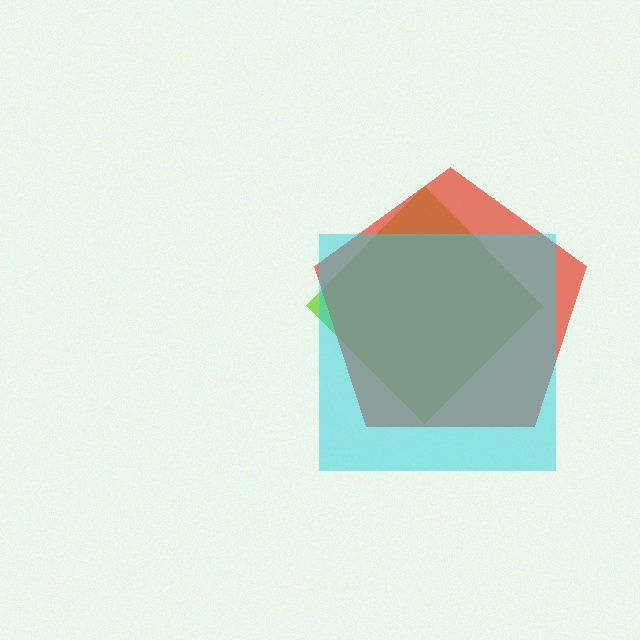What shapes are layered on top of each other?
The layered shapes are: a lime diamond, a red pentagon, a cyan square.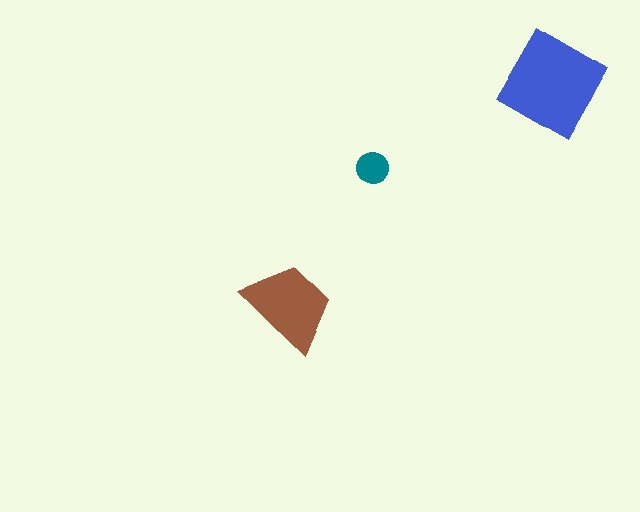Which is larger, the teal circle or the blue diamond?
The blue diamond.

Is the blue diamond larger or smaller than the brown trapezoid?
Larger.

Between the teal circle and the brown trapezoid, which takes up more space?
The brown trapezoid.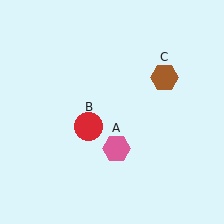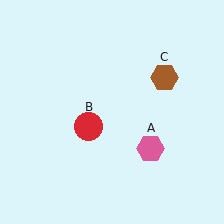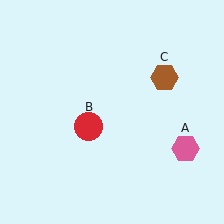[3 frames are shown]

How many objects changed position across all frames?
1 object changed position: pink hexagon (object A).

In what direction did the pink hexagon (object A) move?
The pink hexagon (object A) moved right.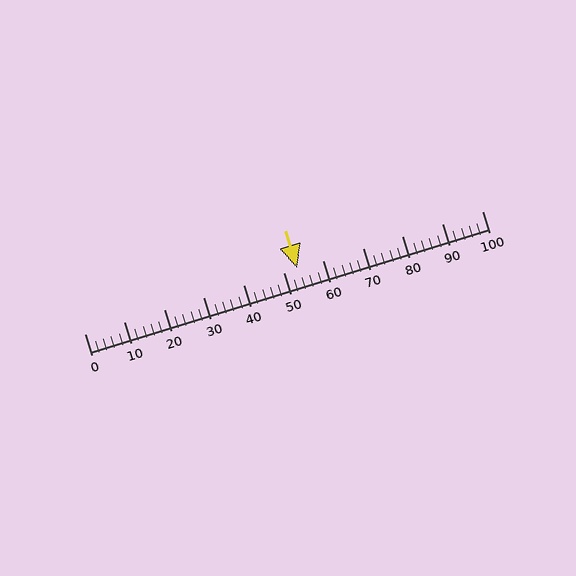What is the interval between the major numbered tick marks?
The major tick marks are spaced 10 units apart.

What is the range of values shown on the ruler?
The ruler shows values from 0 to 100.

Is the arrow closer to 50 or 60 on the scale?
The arrow is closer to 50.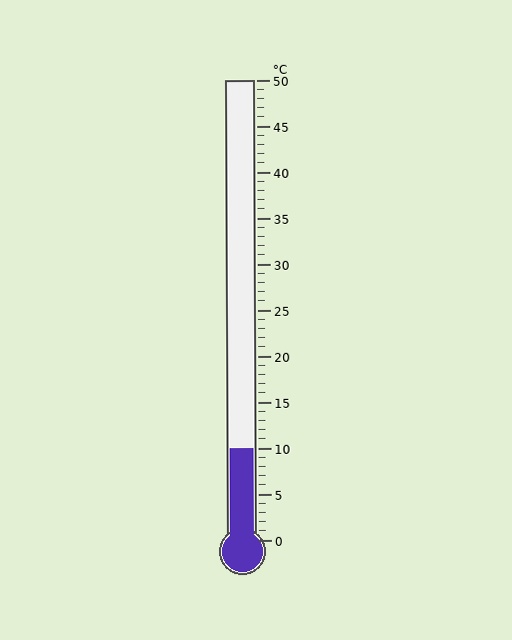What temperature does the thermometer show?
The thermometer shows approximately 10°C.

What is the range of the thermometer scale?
The thermometer scale ranges from 0°C to 50°C.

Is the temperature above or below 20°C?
The temperature is below 20°C.